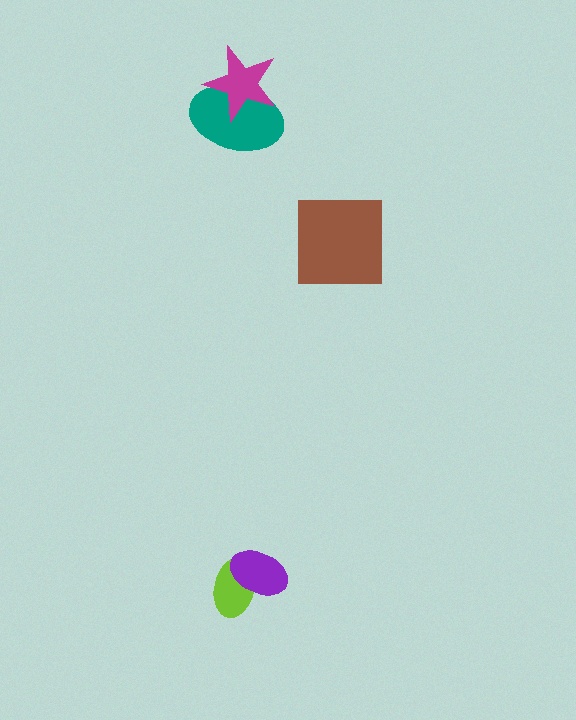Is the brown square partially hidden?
No, no other shape covers it.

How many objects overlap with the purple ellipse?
1 object overlaps with the purple ellipse.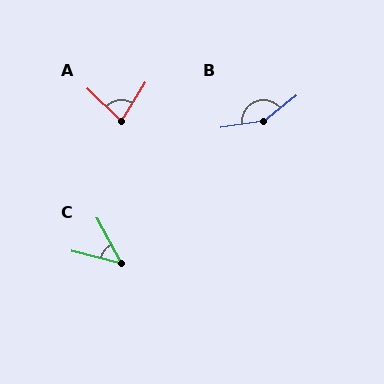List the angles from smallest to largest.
C (47°), A (78°), B (150°).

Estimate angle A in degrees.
Approximately 78 degrees.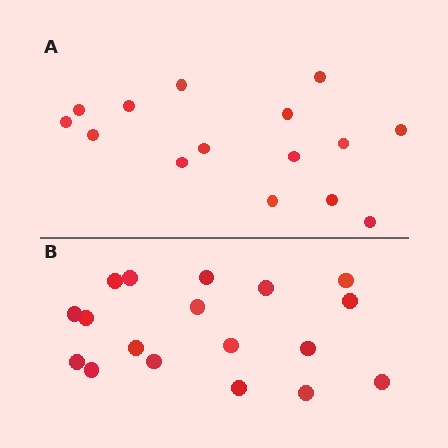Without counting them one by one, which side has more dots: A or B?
Region B (the bottom region) has more dots.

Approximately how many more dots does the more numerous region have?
Region B has just a few more — roughly 2 or 3 more dots than region A.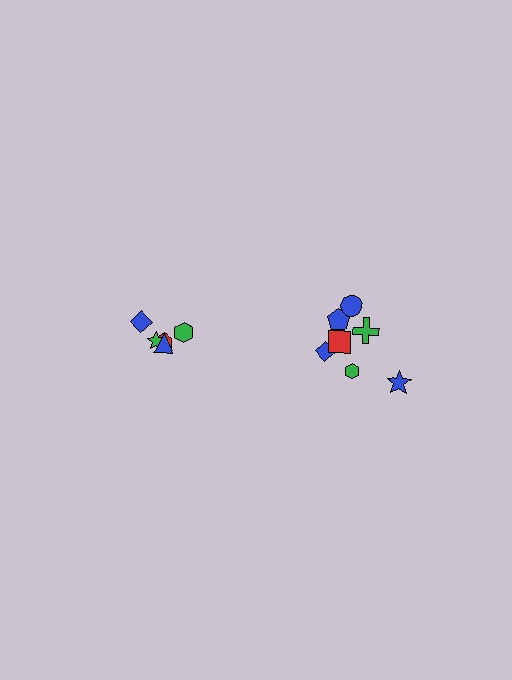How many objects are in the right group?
There are 7 objects.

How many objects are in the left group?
There are 5 objects.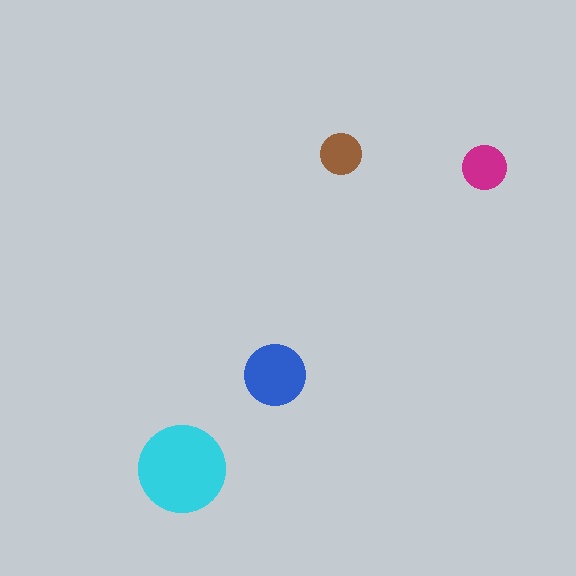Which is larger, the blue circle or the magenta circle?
The blue one.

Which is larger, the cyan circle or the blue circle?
The cyan one.